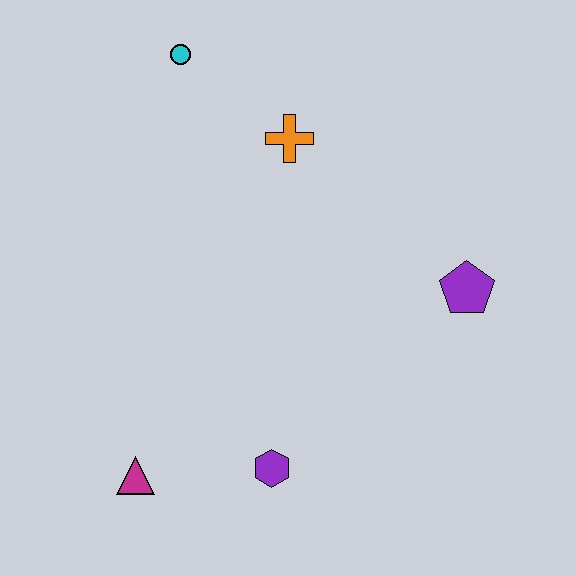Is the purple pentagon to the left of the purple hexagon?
No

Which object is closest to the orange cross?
The cyan circle is closest to the orange cross.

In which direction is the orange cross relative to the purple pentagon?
The orange cross is to the left of the purple pentagon.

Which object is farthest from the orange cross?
The magenta triangle is farthest from the orange cross.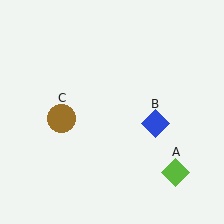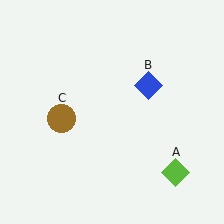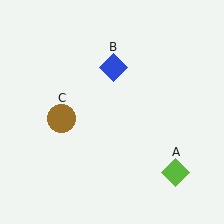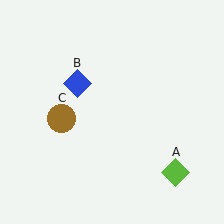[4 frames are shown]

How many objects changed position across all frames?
1 object changed position: blue diamond (object B).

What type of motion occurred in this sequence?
The blue diamond (object B) rotated counterclockwise around the center of the scene.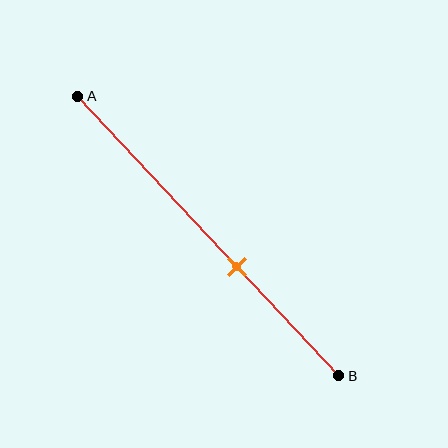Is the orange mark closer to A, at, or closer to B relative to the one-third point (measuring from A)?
The orange mark is closer to point B than the one-third point of segment AB.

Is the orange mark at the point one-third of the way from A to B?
No, the mark is at about 60% from A, not at the 33% one-third point.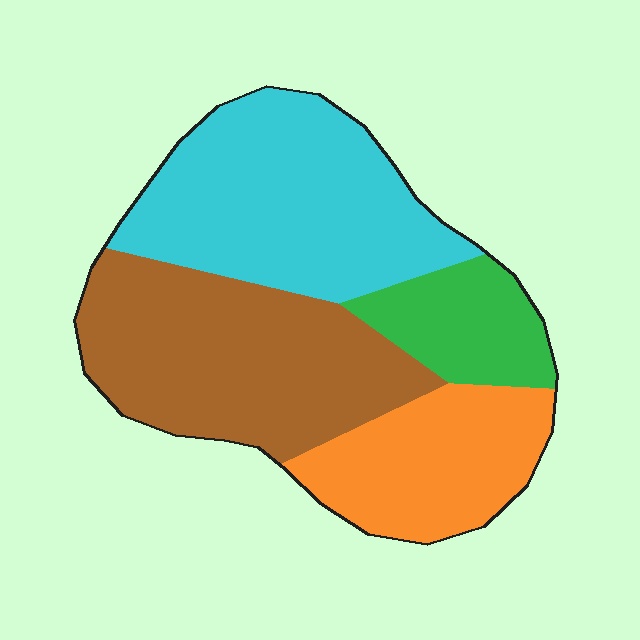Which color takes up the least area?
Green, at roughly 10%.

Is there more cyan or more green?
Cyan.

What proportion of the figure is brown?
Brown covers roughly 35% of the figure.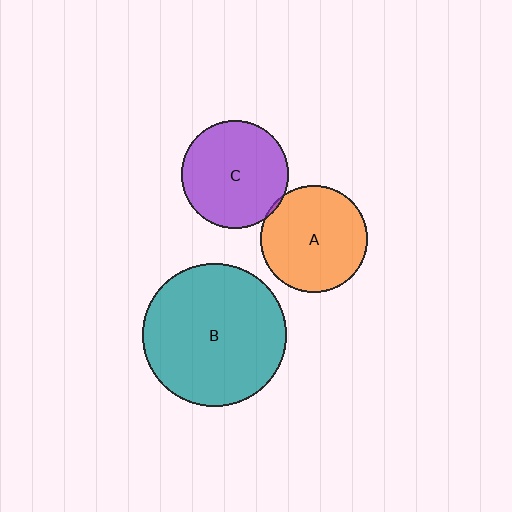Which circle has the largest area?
Circle B (teal).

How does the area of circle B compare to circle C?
Approximately 1.8 times.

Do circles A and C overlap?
Yes.